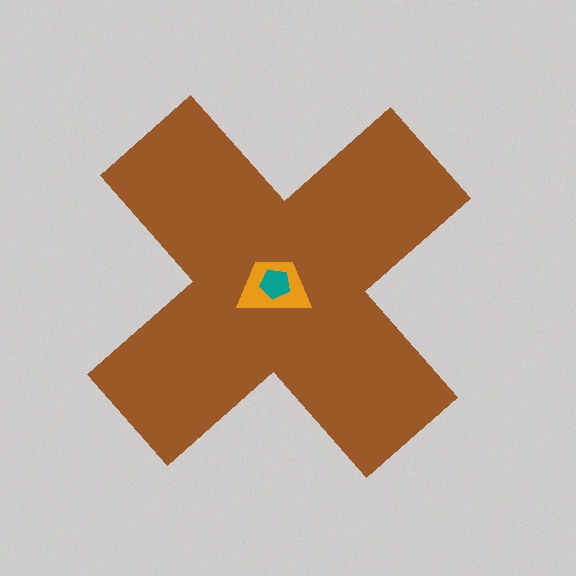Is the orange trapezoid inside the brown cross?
Yes.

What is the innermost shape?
The teal pentagon.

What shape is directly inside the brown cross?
The orange trapezoid.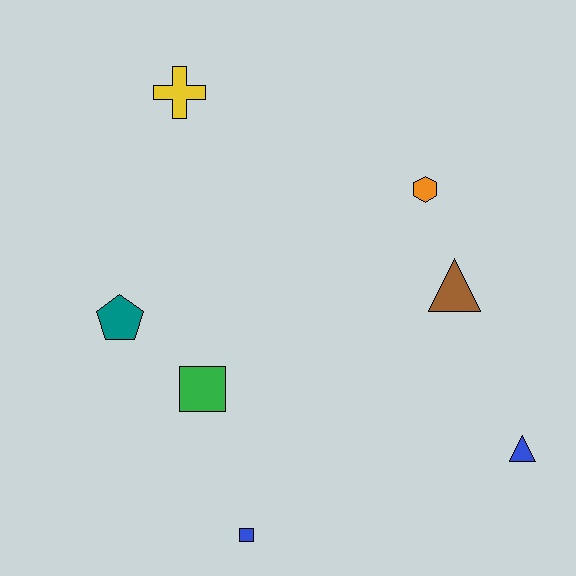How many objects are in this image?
There are 7 objects.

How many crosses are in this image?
There is 1 cross.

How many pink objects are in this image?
There are no pink objects.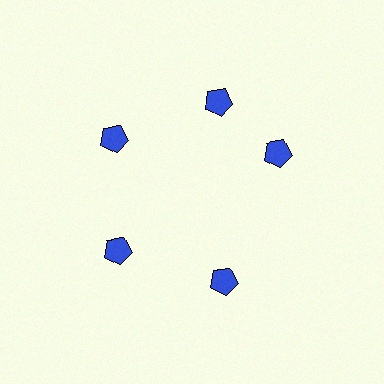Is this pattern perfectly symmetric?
No. The 5 blue pentagons are arranged in a ring, but one element near the 3 o'clock position is rotated out of alignment along the ring, breaking the 5-fold rotational symmetry.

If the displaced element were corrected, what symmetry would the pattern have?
It would have 5-fold rotational symmetry — the pattern would map onto itself every 72 degrees.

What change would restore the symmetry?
The symmetry would be restored by rotating it back into even spacing with its neighbors so that all 5 pentagons sit at equal angles and equal distance from the center.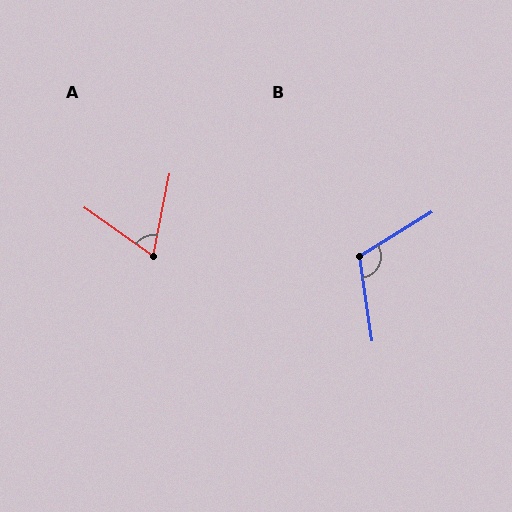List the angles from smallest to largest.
A (66°), B (113°).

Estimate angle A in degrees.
Approximately 66 degrees.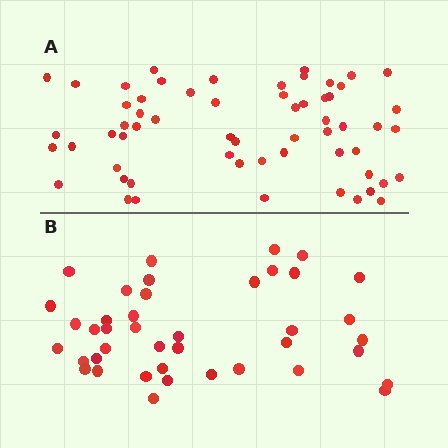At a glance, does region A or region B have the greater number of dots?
Region A (the top region) has more dots.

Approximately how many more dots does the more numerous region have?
Region A has approximately 20 more dots than region B.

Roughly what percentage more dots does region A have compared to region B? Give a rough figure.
About 45% more.